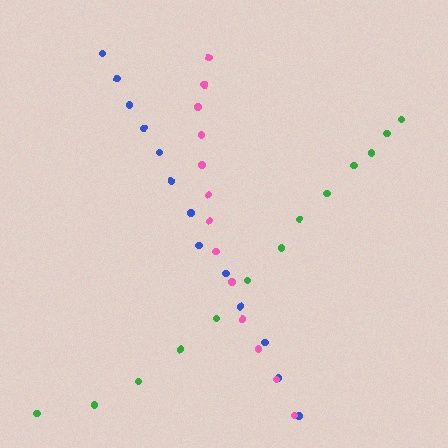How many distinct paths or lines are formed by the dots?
There are 3 distinct paths.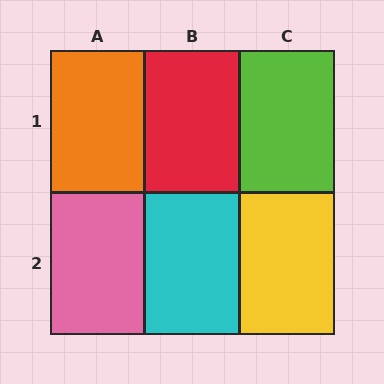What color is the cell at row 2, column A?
Pink.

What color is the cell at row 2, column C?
Yellow.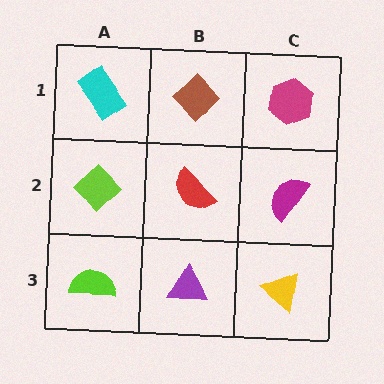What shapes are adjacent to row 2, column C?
A magenta hexagon (row 1, column C), a yellow triangle (row 3, column C), a red semicircle (row 2, column B).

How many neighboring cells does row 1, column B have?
3.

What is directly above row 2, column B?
A brown diamond.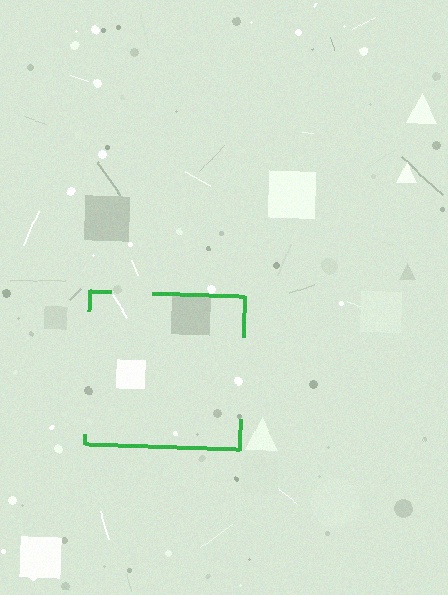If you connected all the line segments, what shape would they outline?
They would outline a square.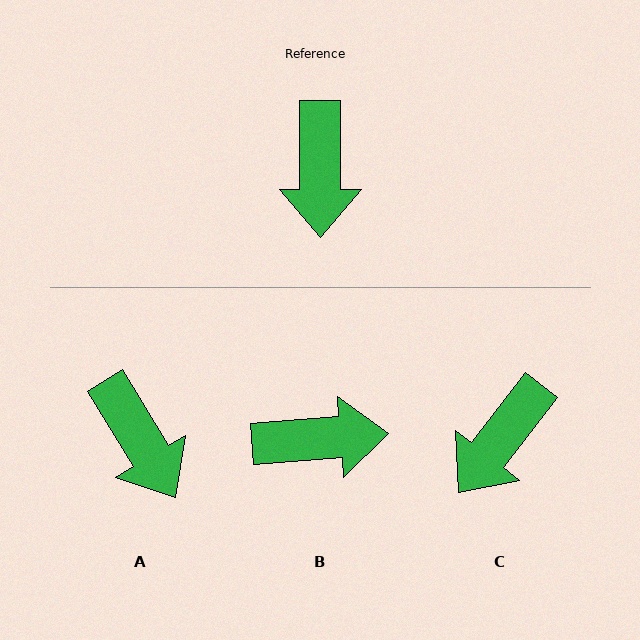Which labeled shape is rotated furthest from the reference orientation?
B, about 94 degrees away.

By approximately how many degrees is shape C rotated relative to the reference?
Approximately 38 degrees clockwise.